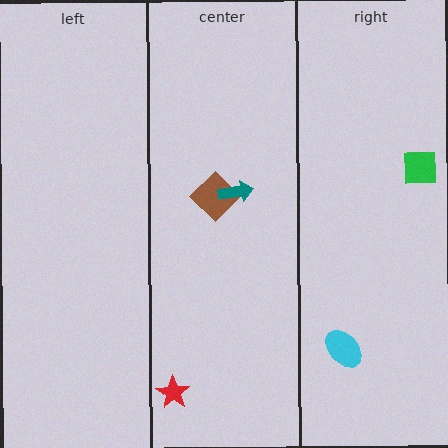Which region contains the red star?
The center region.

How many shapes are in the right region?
2.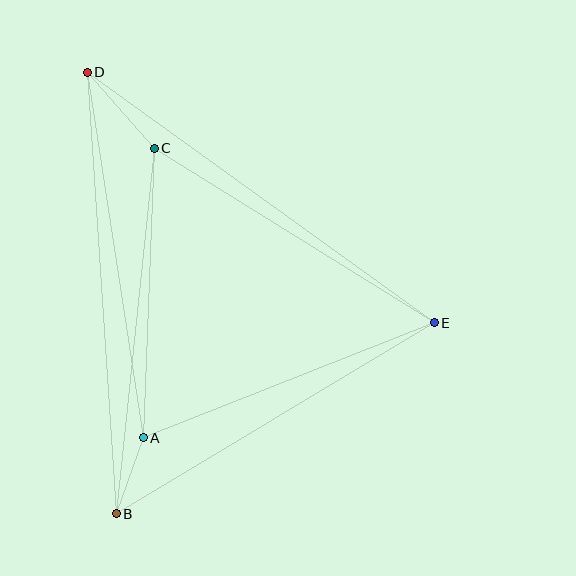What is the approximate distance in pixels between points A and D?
The distance between A and D is approximately 369 pixels.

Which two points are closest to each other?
Points A and B are closest to each other.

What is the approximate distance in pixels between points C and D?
The distance between C and D is approximately 101 pixels.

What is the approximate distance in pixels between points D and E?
The distance between D and E is approximately 428 pixels.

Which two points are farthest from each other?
Points B and D are farthest from each other.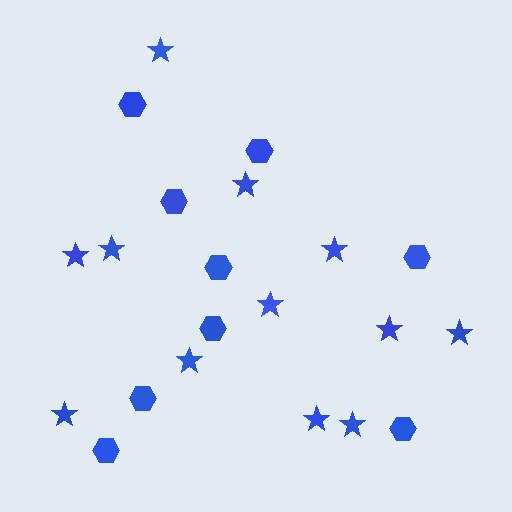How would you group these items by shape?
There are 2 groups: one group of stars (12) and one group of hexagons (9).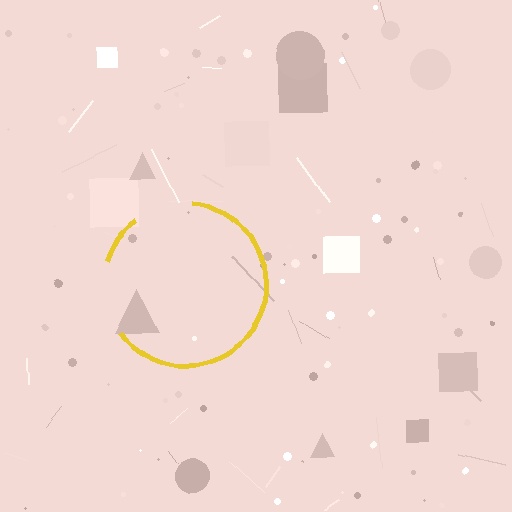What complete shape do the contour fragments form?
The contour fragments form a circle.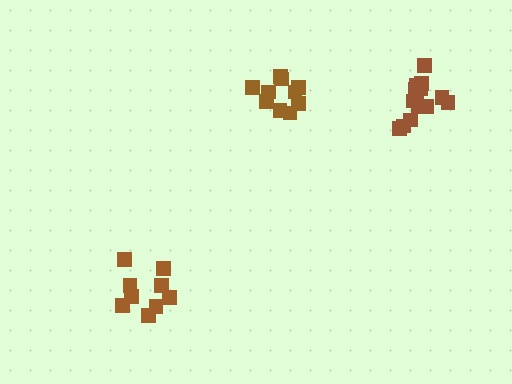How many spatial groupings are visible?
There are 3 spatial groupings.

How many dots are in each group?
Group 1: 10 dots, Group 2: 9 dots, Group 3: 14 dots (33 total).